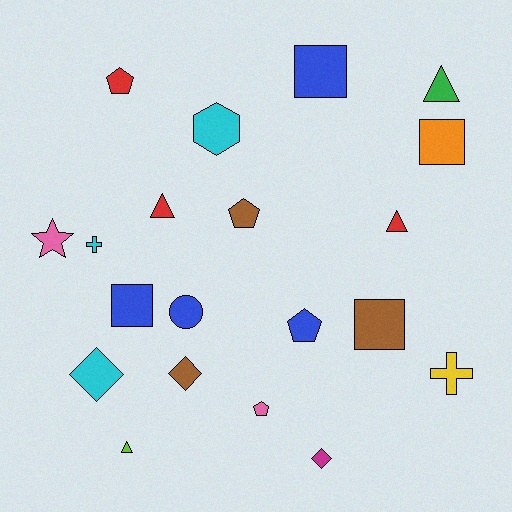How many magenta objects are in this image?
There is 1 magenta object.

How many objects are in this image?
There are 20 objects.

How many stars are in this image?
There is 1 star.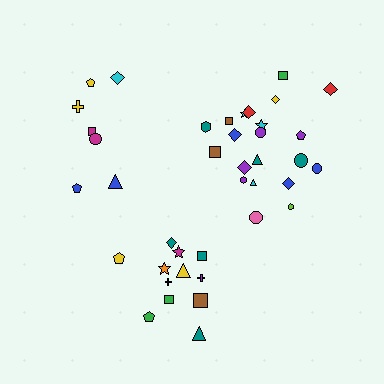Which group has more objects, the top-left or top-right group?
The top-right group.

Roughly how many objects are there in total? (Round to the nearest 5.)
Roughly 40 objects in total.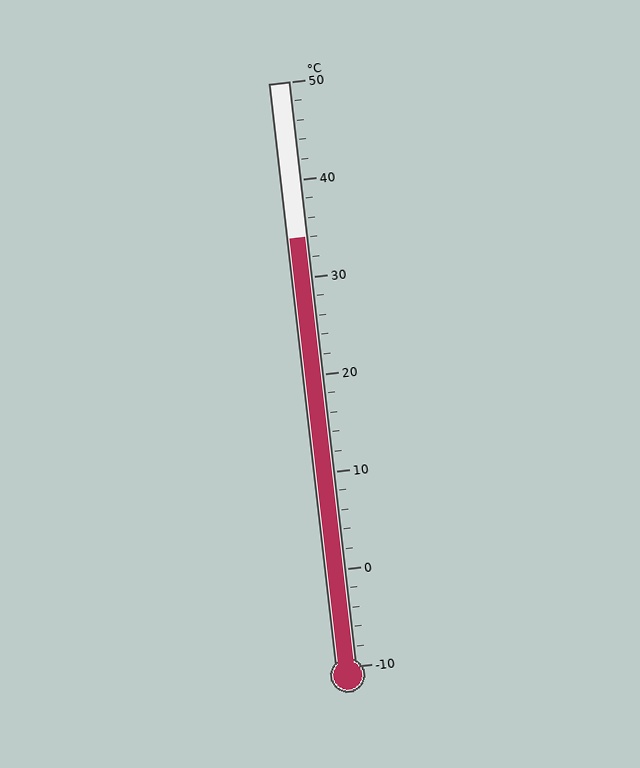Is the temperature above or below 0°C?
The temperature is above 0°C.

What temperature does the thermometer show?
The thermometer shows approximately 34°C.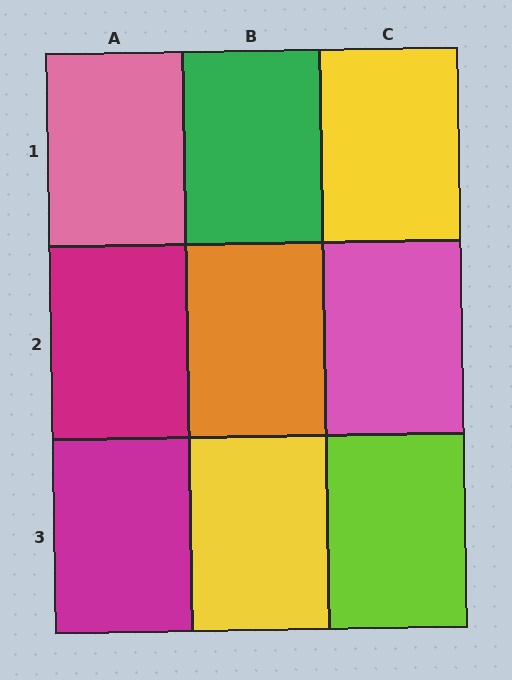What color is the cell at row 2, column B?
Orange.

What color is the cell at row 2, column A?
Magenta.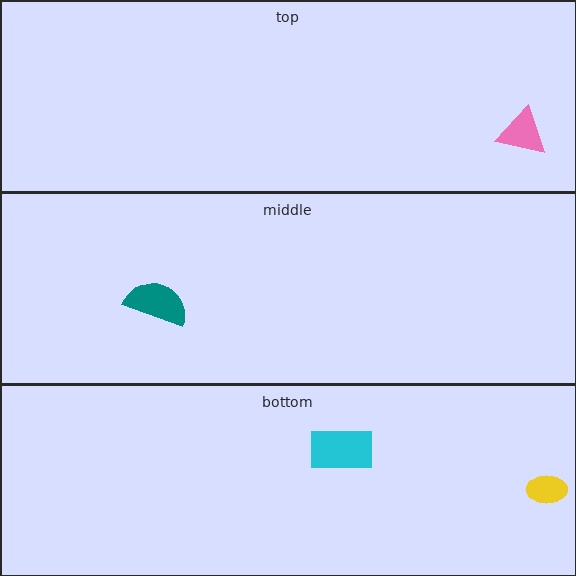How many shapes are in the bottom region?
2.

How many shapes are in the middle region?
1.